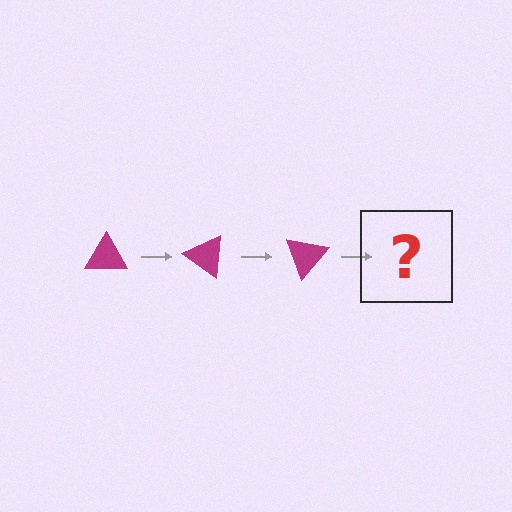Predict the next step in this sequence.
The next step is a magenta triangle rotated 105 degrees.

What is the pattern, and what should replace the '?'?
The pattern is that the triangle rotates 35 degrees each step. The '?' should be a magenta triangle rotated 105 degrees.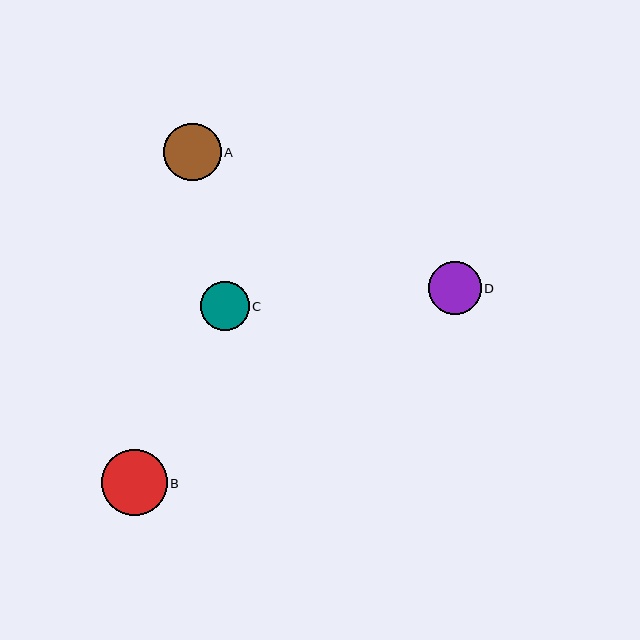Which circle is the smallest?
Circle C is the smallest with a size of approximately 49 pixels.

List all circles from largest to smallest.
From largest to smallest: B, A, D, C.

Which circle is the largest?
Circle B is the largest with a size of approximately 66 pixels.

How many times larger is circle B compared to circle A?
Circle B is approximately 1.1 times the size of circle A.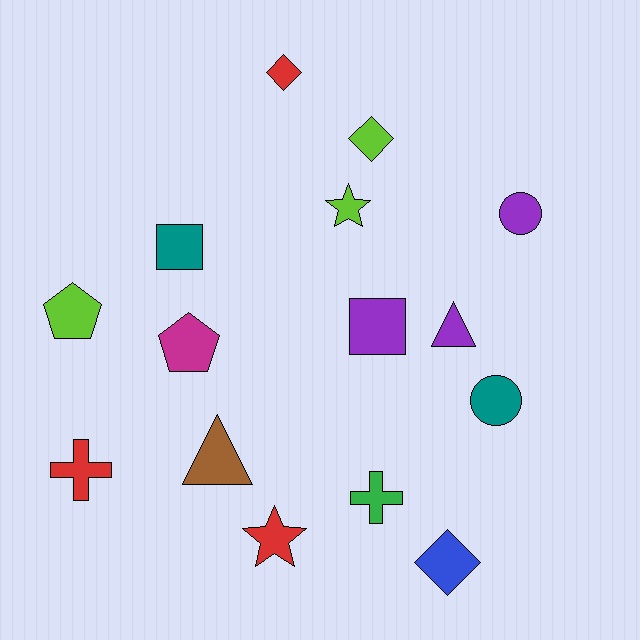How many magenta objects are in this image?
There is 1 magenta object.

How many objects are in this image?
There are 15 objects.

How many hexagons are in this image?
There are no hexagons.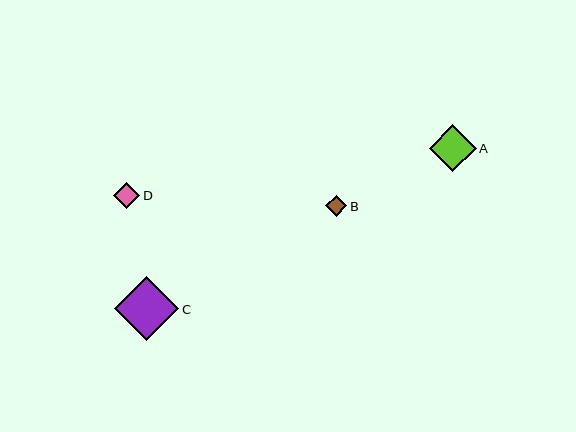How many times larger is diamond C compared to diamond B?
Diamond C is approximately 3.0 times the size of diamond B.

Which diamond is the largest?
Diamond C is the largest with a size of approximately 64 pixels.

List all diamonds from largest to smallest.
From largest to smallest: C, A, D, B.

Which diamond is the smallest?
Diamond B is the smallest with a size of approximately 21 pixels.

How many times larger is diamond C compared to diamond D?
Diamond C is approximately 2.5 times the size of diamond D.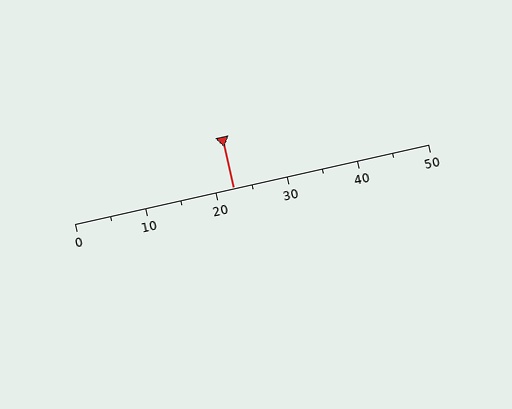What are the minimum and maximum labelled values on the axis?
The axis runs from 0 to 50.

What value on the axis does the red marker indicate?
The marker indicates approximately 22.5.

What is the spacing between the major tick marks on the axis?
The major ticks are spaced 10 apart.